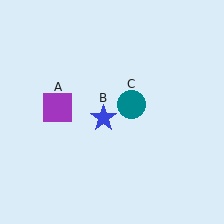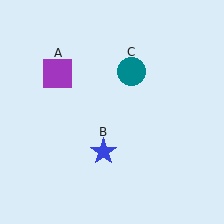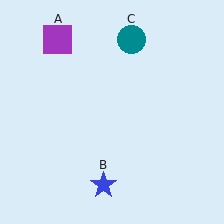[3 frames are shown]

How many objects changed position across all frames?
3 objects changed position: purple square (object A), blue star (object B), teal circle (object C).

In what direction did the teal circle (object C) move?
The teal circle (object C) moved up.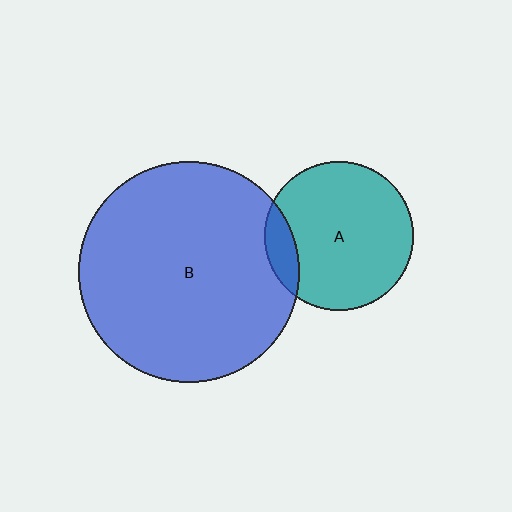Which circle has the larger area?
Circle B (blue).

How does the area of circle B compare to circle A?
Approximately 2.2 times.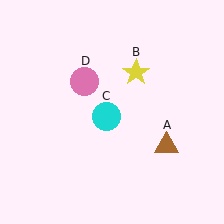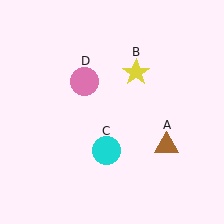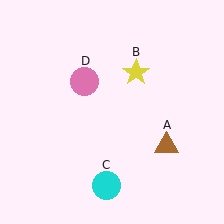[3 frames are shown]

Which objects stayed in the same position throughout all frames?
Brown triangle (object A) and yellow star (object B) and pink circle (object D) remained stationary.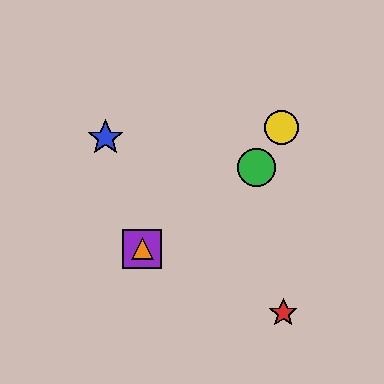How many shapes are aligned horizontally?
2 shapes (the purple square, the orange triangle) are aligned horizontally.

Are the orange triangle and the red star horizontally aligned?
No, the orange triangle is at y≈249 and the red star is at y≈313.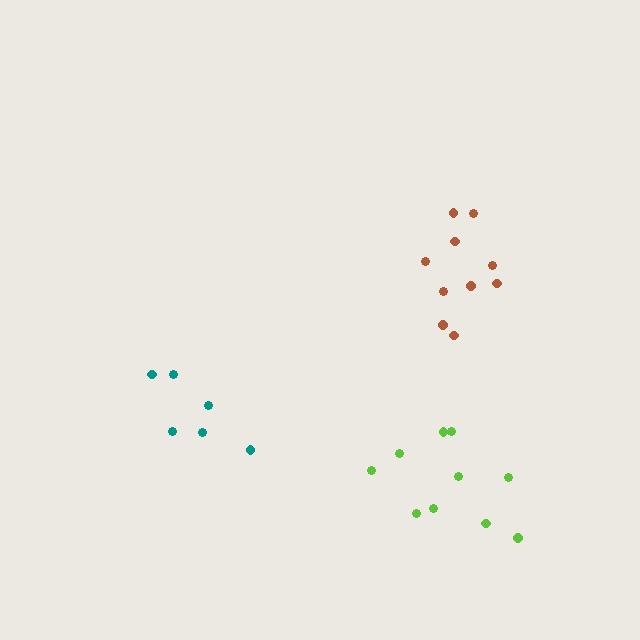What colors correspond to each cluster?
The clusters are colored: brown, teal, lime.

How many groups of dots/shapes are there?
There are 3 groups.